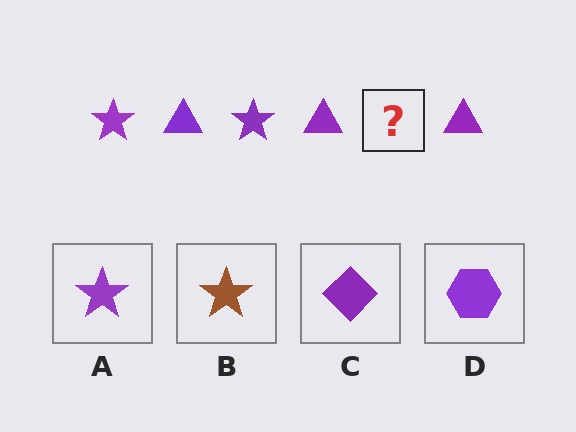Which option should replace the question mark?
Option A.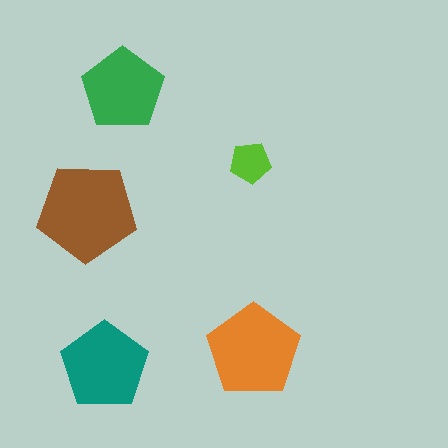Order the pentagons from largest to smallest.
the brown one, the orange one, the teal one, the green one, the lime one.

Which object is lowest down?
The teal pentagon is bottommost.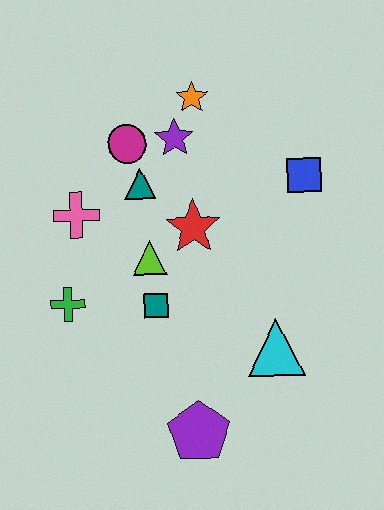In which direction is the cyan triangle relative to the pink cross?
The cyan triangle is to the right of the pink cross.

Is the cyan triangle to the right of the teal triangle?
Yes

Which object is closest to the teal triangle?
The magenta circle is closest to the teal triangle.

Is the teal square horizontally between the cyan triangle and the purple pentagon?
No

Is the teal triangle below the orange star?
Yes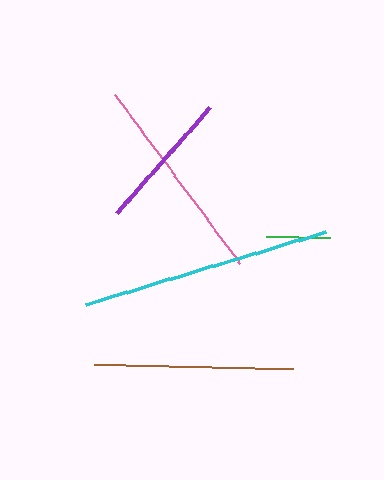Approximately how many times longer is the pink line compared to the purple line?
The pink line is approximately 1.5 times the length of the purple line.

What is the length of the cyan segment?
The cyan segment is approximately 251 pixels long.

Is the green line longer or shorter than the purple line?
The purple line is longer than the green line.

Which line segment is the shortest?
The green line is the shortest at approximately 64 pixels.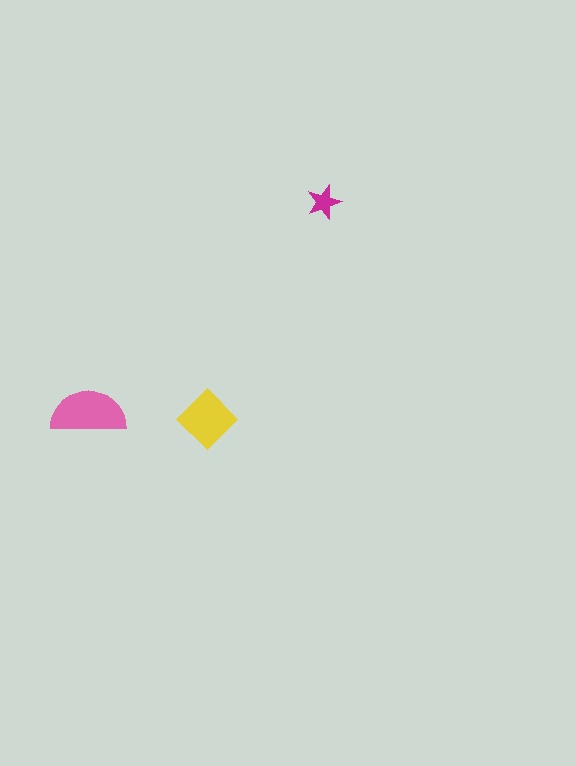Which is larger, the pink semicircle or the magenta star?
The pink semicircle.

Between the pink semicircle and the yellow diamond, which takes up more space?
The pink semicircle.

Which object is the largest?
The pink semicircle.